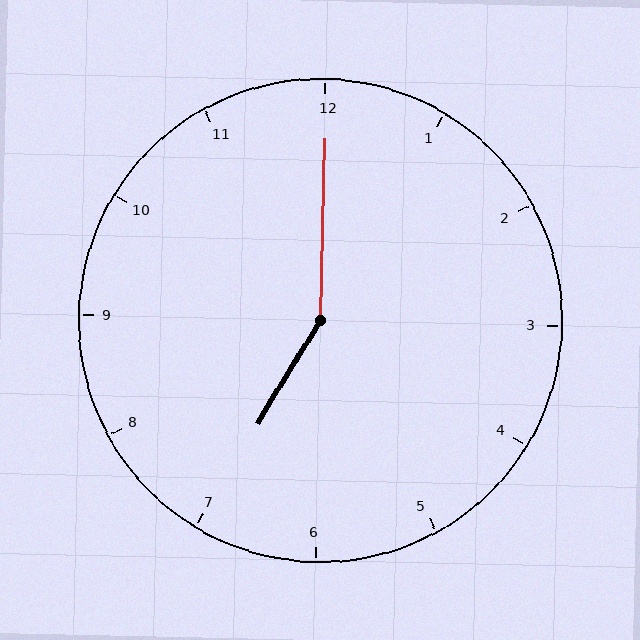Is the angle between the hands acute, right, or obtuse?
It is obtuse.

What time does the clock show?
7:00.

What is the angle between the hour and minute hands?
Approximately 150 degrees.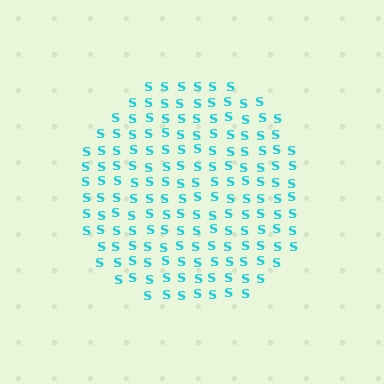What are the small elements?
The small elements are letter S's.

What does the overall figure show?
The overall figure shows a circle.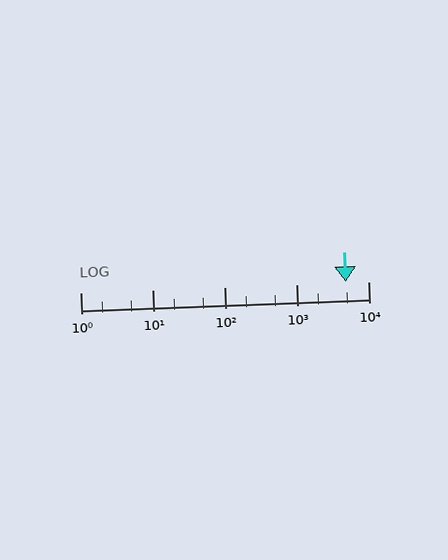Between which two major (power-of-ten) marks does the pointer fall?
The pointer is between 1000 and 10000.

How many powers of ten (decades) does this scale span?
The scale spans 4 decades, from 1 to 10000.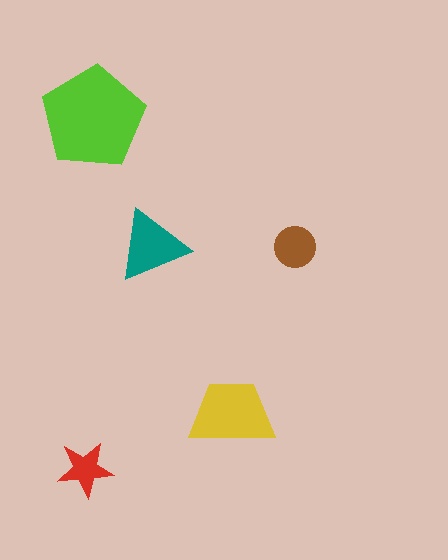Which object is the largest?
The lime pentagon.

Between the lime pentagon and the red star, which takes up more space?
The lime pentagon.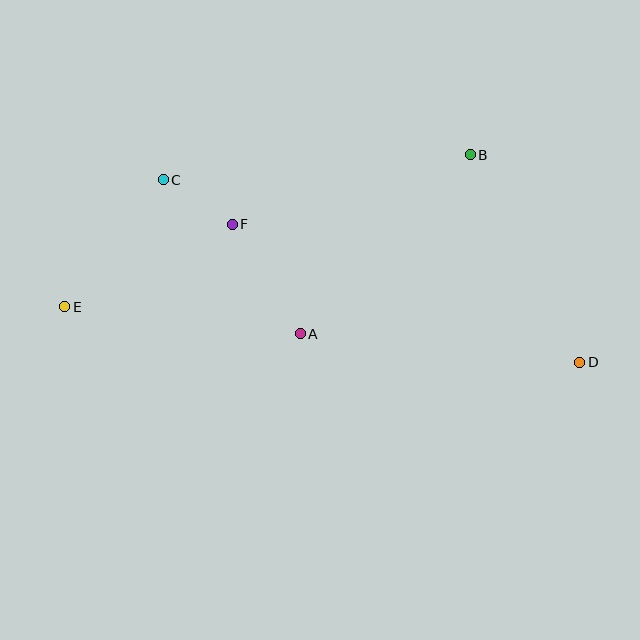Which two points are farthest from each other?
Points D and E are farthest from each other.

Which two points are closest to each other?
Points C and F are closest to each other.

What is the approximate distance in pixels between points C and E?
The distance between C and E is approximately 160 pixels.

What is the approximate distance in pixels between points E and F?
The distance between E and F is approximately 186 pixels.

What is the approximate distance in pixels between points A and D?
The distance between A and D is approximately 281 pixels.